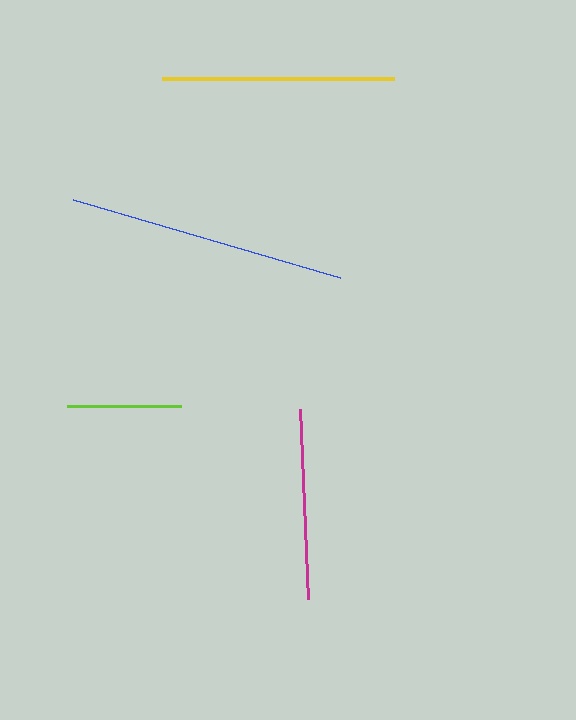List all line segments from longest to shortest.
From longest to shortest: blue, yellow, magenta, lime.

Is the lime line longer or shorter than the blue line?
The blue line is longer than the lime line.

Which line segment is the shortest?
The lime line is the shortest at approximately 114 pixels.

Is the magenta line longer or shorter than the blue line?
The blue line is longer than the magenta line.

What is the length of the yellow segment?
The yellow segment is approximately 232 pixels long.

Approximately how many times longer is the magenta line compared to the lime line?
The magenta line is approximately 1.7 times the length of the lime line.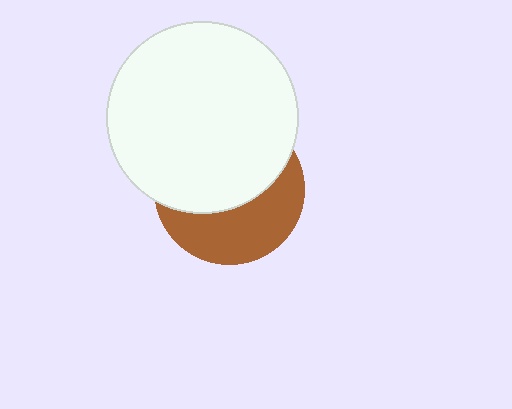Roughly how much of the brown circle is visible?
A small part of it is visible (roughly 43%).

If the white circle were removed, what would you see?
You would see the complete brown circle.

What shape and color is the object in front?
The object in front is a white circle.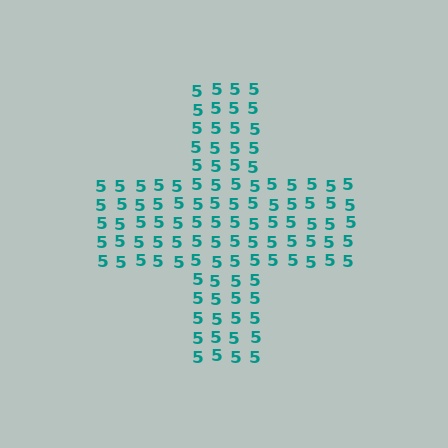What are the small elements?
The small elements are digit 5's.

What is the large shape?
The large shape is a cross.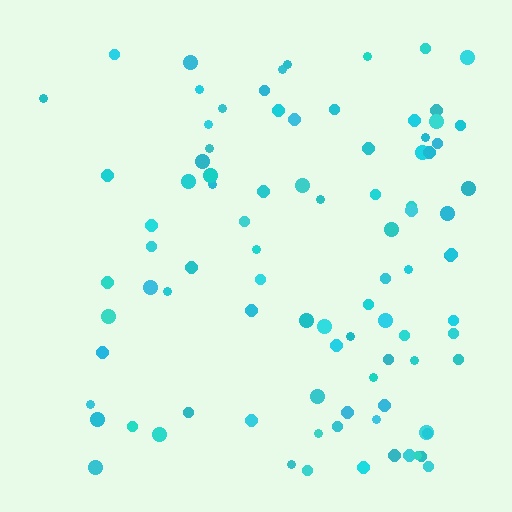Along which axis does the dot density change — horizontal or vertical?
Horizontal.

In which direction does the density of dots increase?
From left to right, with the right side densest.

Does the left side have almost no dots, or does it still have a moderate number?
Still a moderate number, just noticeably fewer than the right.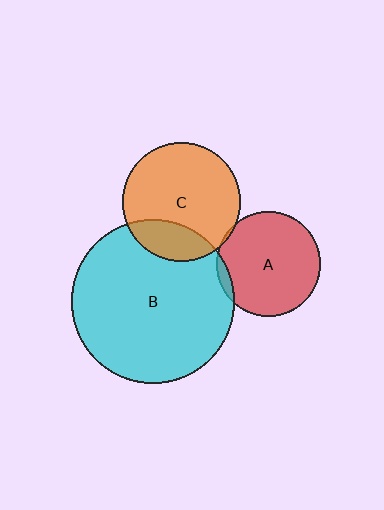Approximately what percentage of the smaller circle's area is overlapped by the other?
Approximately 5%.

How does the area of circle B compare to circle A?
Approximately 2.5 times.